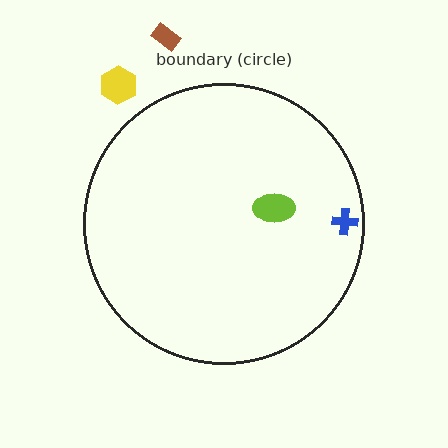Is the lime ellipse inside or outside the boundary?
Inside.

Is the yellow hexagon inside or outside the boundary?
Outside.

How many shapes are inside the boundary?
2 inside, 2 outside.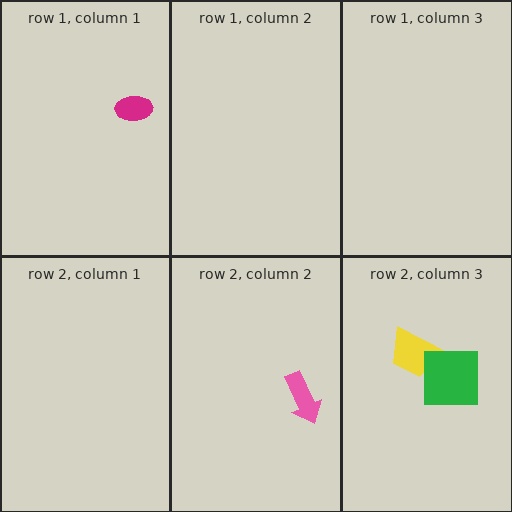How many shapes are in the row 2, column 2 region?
1.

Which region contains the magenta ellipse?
The row 1, column 1 region.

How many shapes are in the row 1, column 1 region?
1.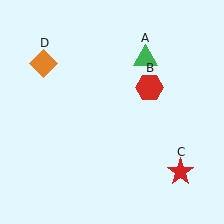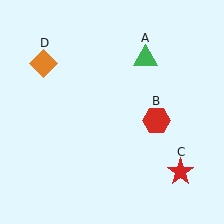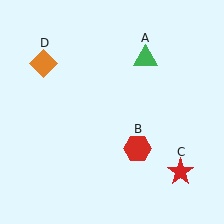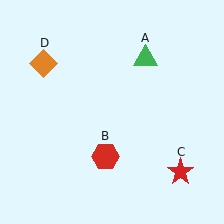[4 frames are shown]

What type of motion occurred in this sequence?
The red hexagon (object B) rotated clockwise around the center of the scene.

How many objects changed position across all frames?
1 object changed position: red hexagon (object B).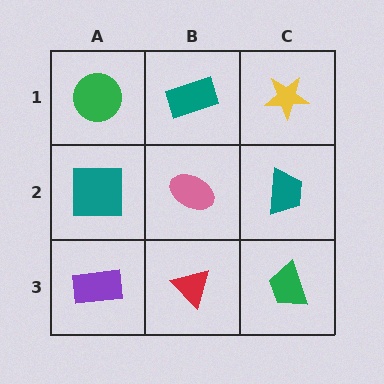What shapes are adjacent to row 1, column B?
A pink ellipse (row 2, column B), a green circle (row 1, column A), a yellow star (row 1, column C).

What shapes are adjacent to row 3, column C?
A teal trapezoid (row 2, column C), a red triangle (row 3, column B).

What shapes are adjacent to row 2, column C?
A yellow star (row 1, column C), a green trapezoid (row 3, column C), a pink ellipse (row 2, column B).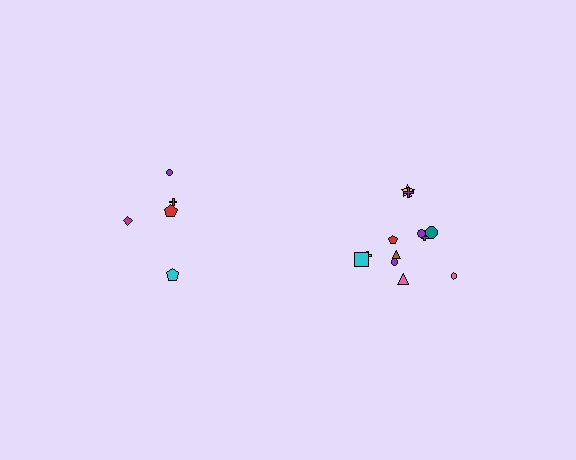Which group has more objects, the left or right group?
The right group.